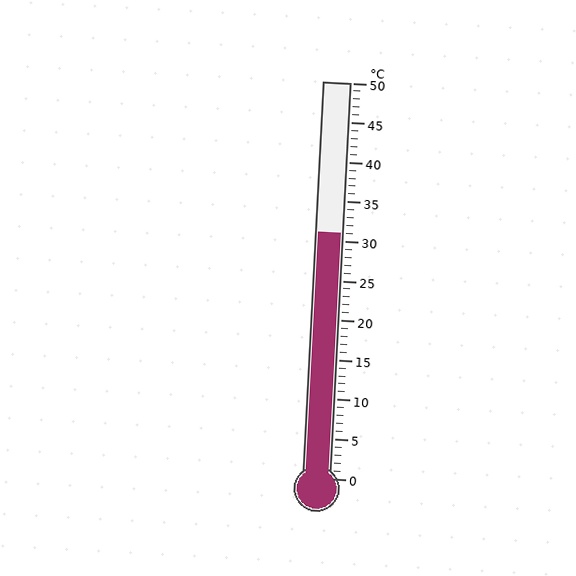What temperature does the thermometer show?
The thermometer shows approximately 31°C.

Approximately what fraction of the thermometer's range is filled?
The thermometer is filled to approximately 60% of its range.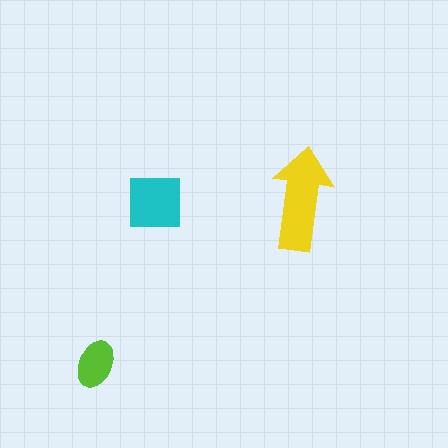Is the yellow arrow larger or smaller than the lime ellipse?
Larger.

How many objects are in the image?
There are 3 objects in the image.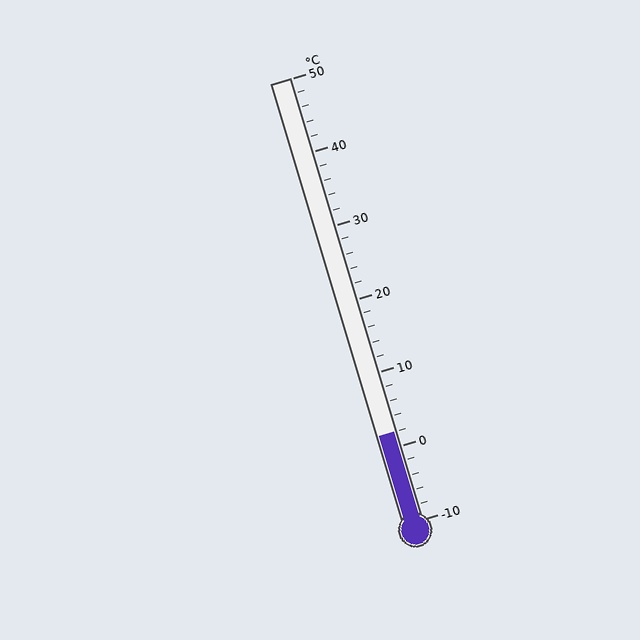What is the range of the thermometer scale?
The thermometer scale ranges from -10°C to 50°C.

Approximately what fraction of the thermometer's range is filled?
The thermometer is filled to approximately 20% of its range.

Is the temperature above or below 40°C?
The temperature is below 40°C.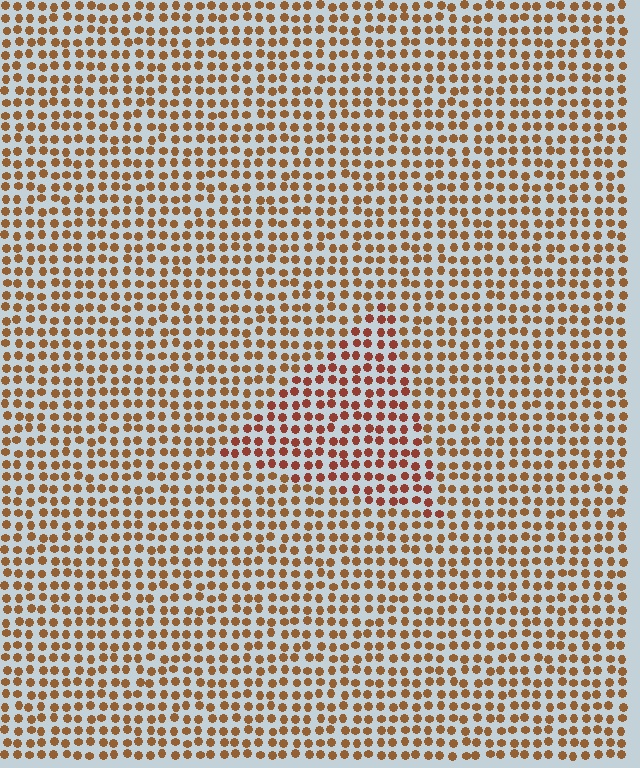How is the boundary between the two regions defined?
The boundary is defined purely by a slight shift in hue (about 22 degrees). Spacing, size, and orientation are identical on both sides.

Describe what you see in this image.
The image is filled with small brown elements in a uniform arrangement. A triangle-shaped region is visible where the elements are tinted to a slightly different hue, forming a subtle color boundary.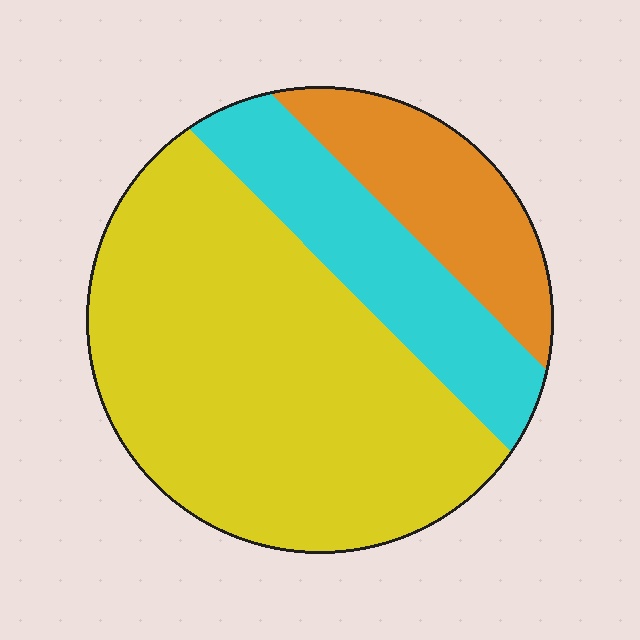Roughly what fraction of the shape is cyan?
Cyan covers around 20% of the shape.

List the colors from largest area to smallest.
From largest to smallest: yellow, cyan, orange.